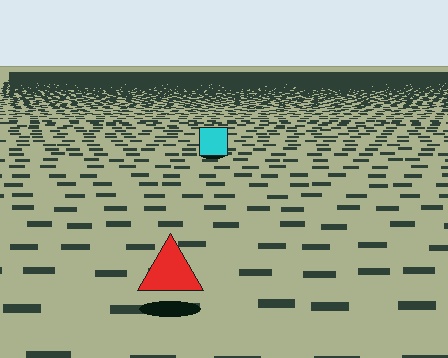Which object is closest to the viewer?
The red triangle is closest. The texture marks near it are larger and more spread out.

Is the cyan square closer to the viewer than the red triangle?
No. The red triangle is closer — you can tell from the texture gradient: the ground texture is coarser near it.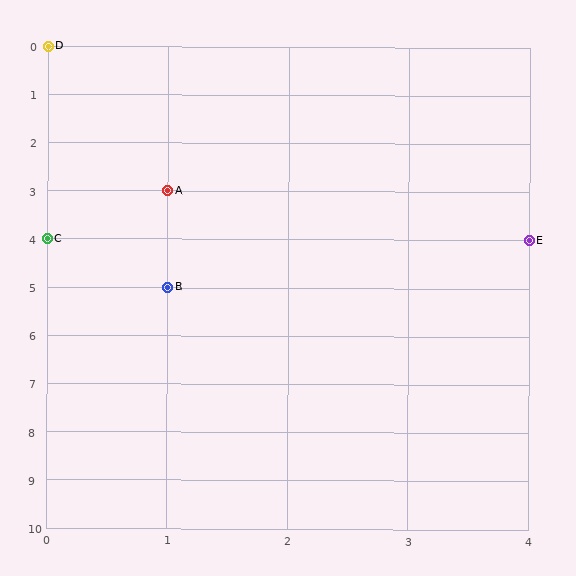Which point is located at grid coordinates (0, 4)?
Point C is at (0, 4).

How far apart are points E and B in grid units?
Points E and B are 3 columns and 1 row apart (about 3.2 grid units diagonally).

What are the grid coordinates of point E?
Point E is at grid coordinates (4, 4).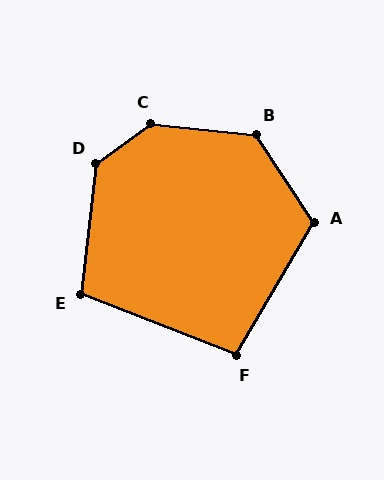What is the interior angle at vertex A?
Approximately 116 degrees (obtuse).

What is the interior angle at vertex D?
Approximately 132 degrees (obtuse).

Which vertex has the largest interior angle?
C, at approximately 138 degrees.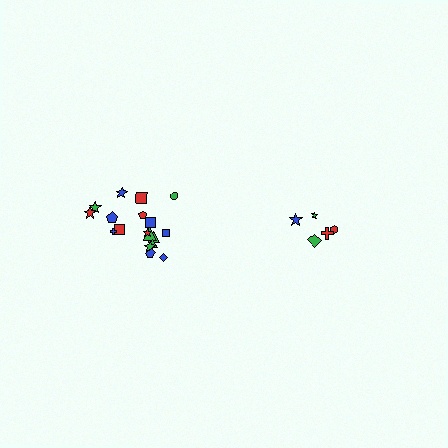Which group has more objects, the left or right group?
The left group.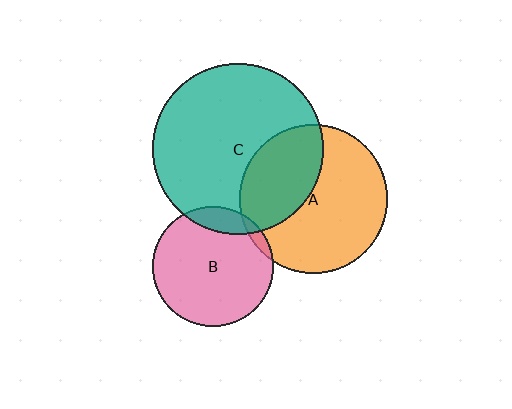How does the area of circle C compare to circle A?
Approximately 1.3 times.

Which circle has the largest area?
Circle C (teal).